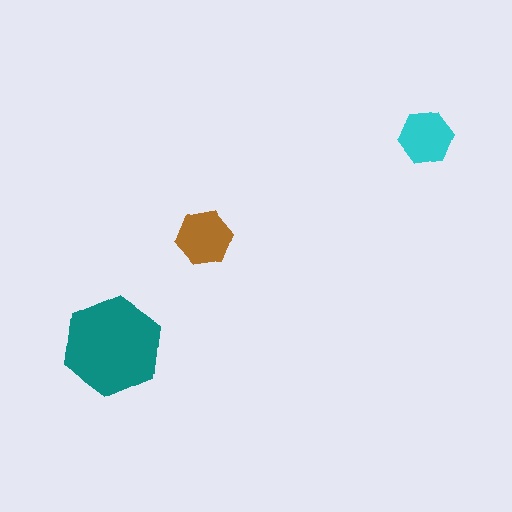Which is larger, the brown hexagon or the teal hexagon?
The teal one.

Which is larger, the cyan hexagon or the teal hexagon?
The teal one.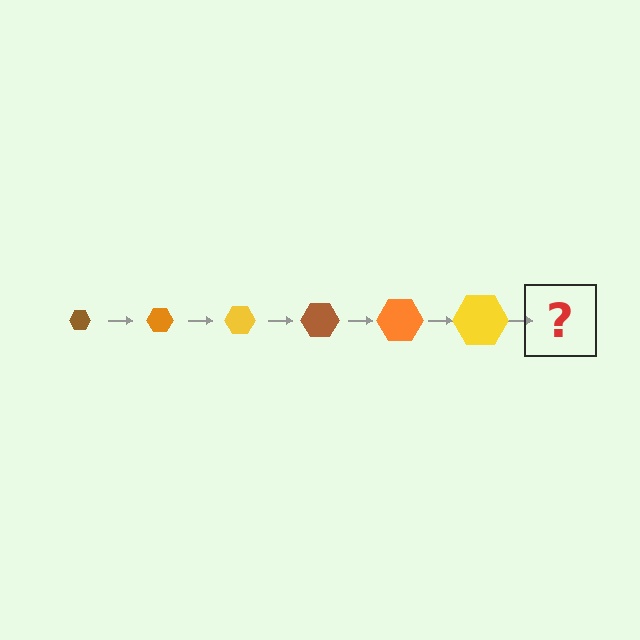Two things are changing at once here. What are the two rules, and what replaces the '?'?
The two rules are that the hexagon grows larger each step and the color cycles through brown, orange, and yellow. The '?' should be a brown hexagon, larger than the previous one.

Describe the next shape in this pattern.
It should be a brown hexagon, larger than the previous one.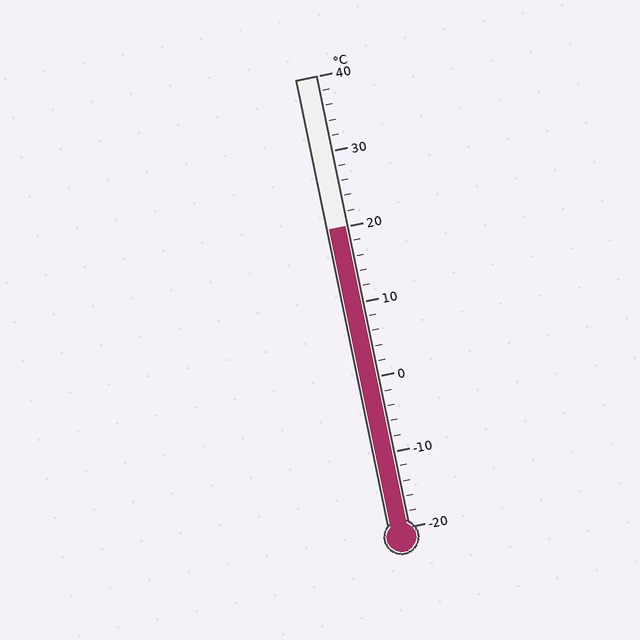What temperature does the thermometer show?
The thermometer shows approximately 20°C.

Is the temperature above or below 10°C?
The temperature is above 10°C.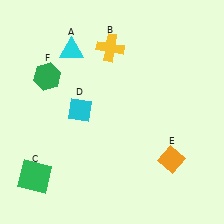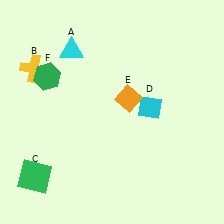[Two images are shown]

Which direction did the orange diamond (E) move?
The orange diamond (E) moved up.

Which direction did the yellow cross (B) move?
The yellow cross (B) moved left.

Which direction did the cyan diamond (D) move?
The cyan diamond (D) moved right.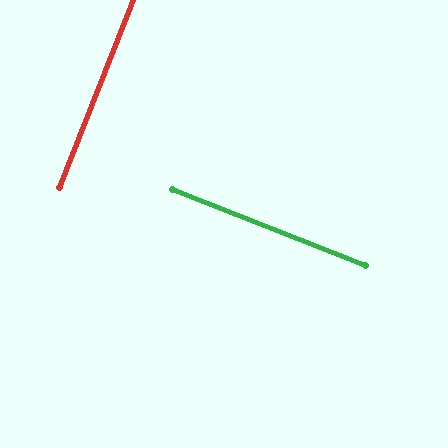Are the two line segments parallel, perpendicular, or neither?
Perpendicular — they meet at approximately 90°.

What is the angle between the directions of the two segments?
Approximately 90 degrees.